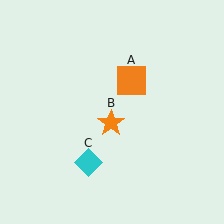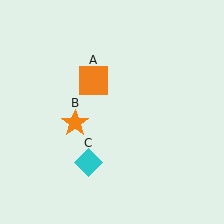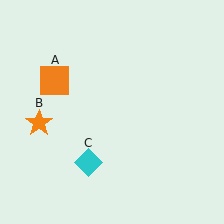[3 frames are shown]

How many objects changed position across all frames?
2 objects changed position: orange square (object A), orange star (object B).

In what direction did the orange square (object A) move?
The orange square (object A) moved left.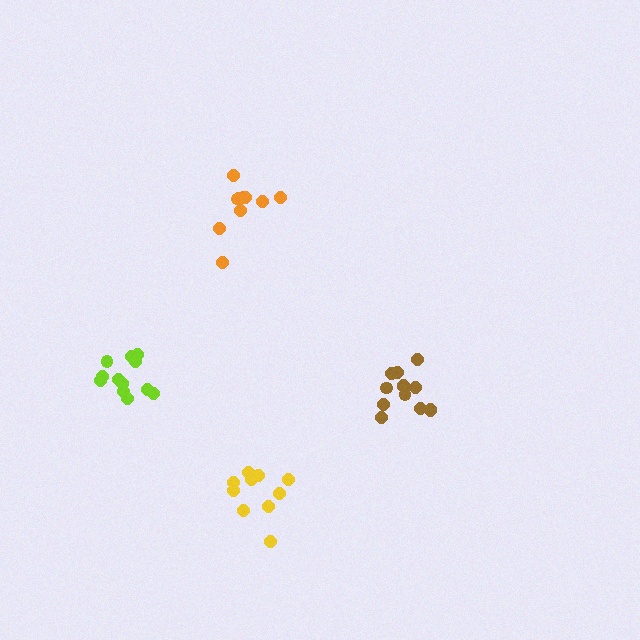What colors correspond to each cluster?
The clusters are colored: lime, orange, brown, yellow.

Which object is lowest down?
The yellow cluster is bottommost.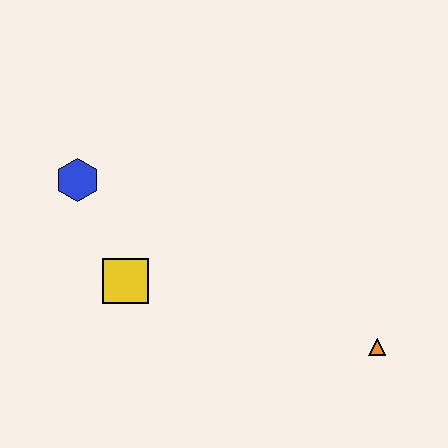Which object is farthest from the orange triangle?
The blue hexagon is farthest from the orange triangle.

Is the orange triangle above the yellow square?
No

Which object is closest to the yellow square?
The blue hexagon is closest to the yellow square.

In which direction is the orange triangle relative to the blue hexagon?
The orange triangle is to the right of the blue hexagon.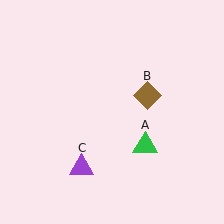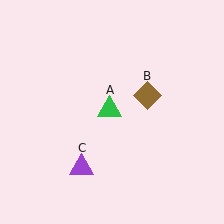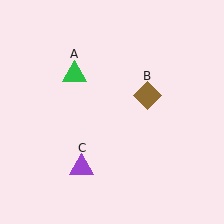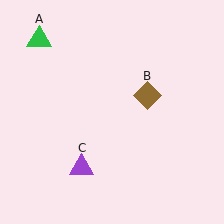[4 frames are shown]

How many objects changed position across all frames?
1 object changed position: green triangle (object A).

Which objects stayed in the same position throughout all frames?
Brown diamond (object B) and purple triangle (object C) remained stationary.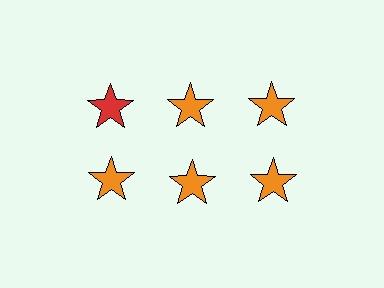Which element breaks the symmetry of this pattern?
The red star in the top row, leftmost column breaks the symmetry. All other shapes are orange stars.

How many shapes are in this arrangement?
There are 6 shapes arranged in a grid pattern.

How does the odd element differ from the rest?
It has a different color: red instead of orange.